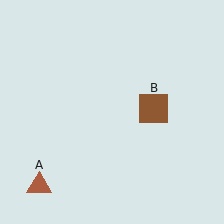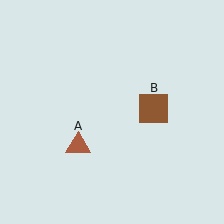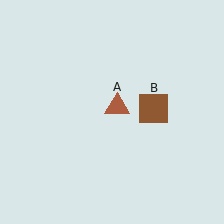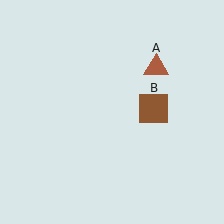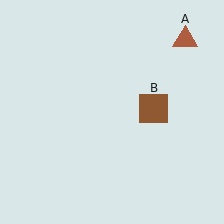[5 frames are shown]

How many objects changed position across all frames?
1 object changed position: brown triangle (object A).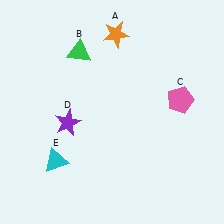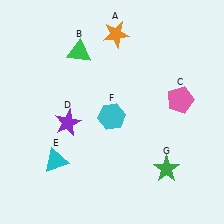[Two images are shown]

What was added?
A cyan hexagon (F), a green star (G) were added in Image 2.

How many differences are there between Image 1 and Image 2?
There are 2 differences between the two images.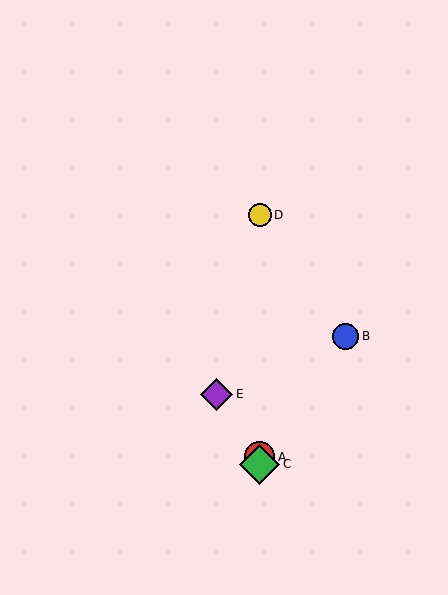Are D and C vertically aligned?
Yes, both are at x≈260.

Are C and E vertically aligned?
No, C is at x≈260 and E is at x≈217.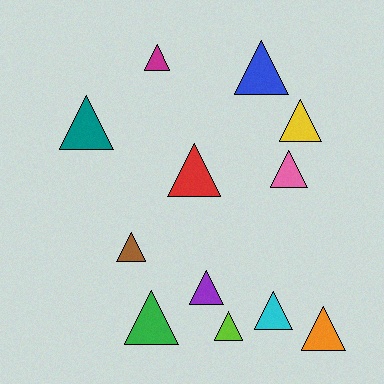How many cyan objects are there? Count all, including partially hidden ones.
There is 1 cyan object.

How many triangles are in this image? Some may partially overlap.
There are 12 triangles.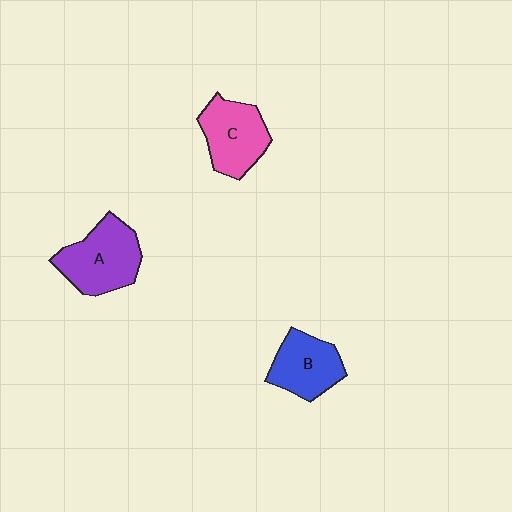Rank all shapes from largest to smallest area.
From largest to smallest: A (purple), C (pink), B (blue).